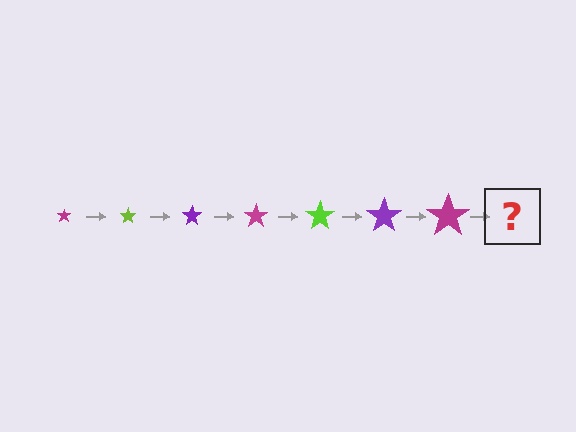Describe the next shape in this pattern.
It should be a lime star, larger than the previous one.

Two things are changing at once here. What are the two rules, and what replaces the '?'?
The two rules are that the star grows larger each step and the color cycles through magenta, lime, and purple. The '?' should be a lime star, larger than the previous one.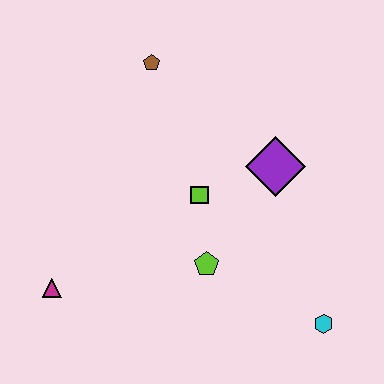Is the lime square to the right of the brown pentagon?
Yes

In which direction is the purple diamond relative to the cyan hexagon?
The purple diamond is above the cyan hexagon.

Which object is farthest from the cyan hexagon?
The brown pentagon is farthest from the cyan hexagon.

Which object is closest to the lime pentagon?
The lime square is closest to the lime pentagon.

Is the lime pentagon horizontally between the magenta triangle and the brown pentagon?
No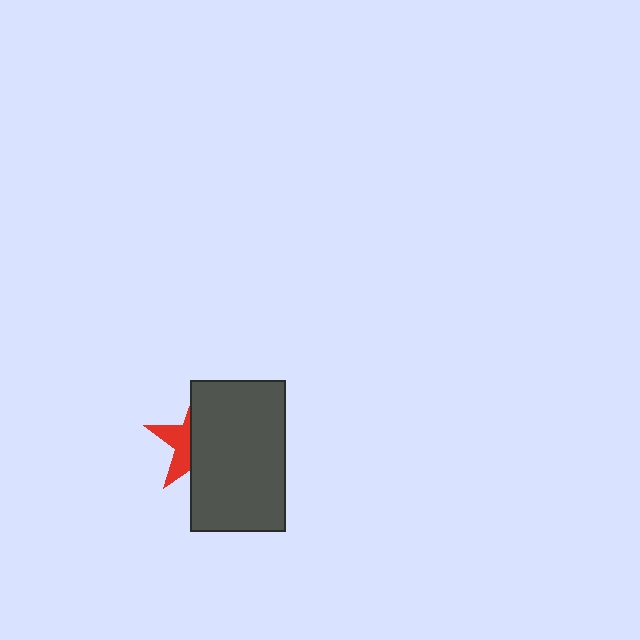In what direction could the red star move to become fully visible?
The red star could move left. That would shift it out from behind the dark gray rectangle entirely.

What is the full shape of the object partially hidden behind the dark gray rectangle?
The partially hidden object is a red star.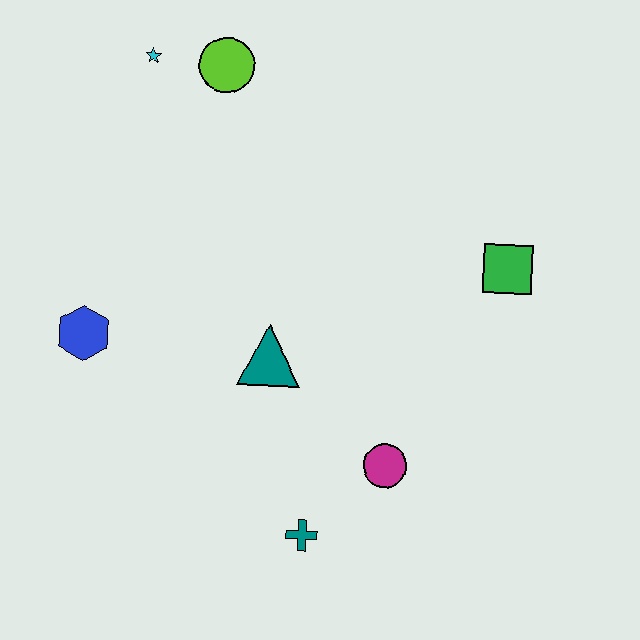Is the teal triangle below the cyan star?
Yes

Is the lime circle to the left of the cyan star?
No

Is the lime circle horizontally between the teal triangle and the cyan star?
Yes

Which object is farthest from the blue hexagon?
The green square is farthest from the blue hexagon.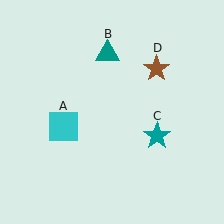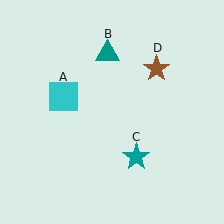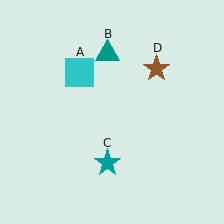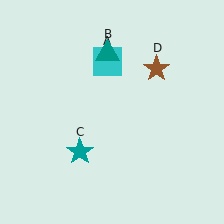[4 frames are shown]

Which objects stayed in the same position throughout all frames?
Teal triangle (object B) and brown star (object D) remained stationary.